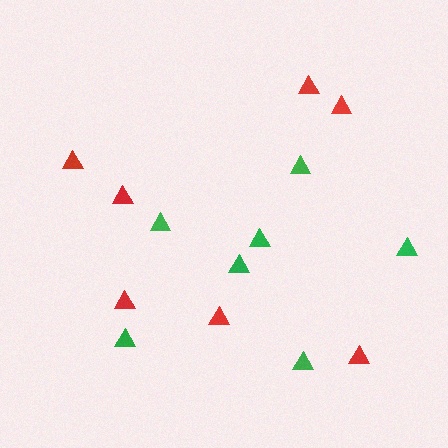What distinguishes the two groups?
There are 2 groups: one group of red triangles (7) and one group of green triangles (7).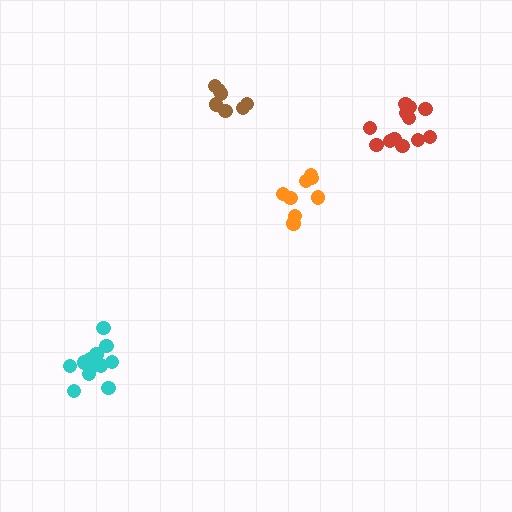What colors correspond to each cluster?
The clusters are colored: red, cyan, brown, orange.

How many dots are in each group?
Group 1: 12 dots, Group 2: 12 dots, Group 3: 7 dots, Group 4: 8 dots (39 total).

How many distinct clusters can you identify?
There are 4 distinct clusters.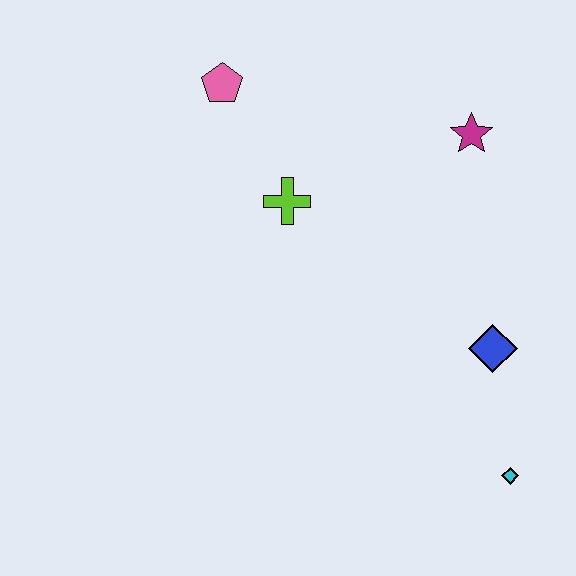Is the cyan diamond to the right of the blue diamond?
Yes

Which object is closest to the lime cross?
The pink pentagon is closest to the lime cross.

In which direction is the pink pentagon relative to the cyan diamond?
The pink pentagon is above the cyan diamond.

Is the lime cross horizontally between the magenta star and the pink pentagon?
Yes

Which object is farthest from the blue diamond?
The pink pentagon is farthest from the blue diamond.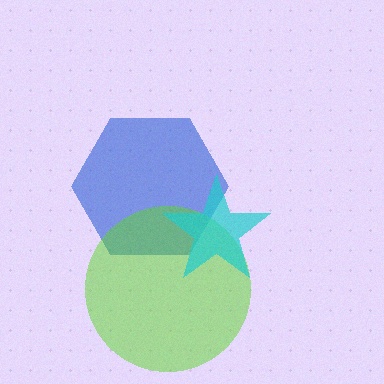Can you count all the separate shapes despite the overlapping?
Yes, there are 3 separate shapes.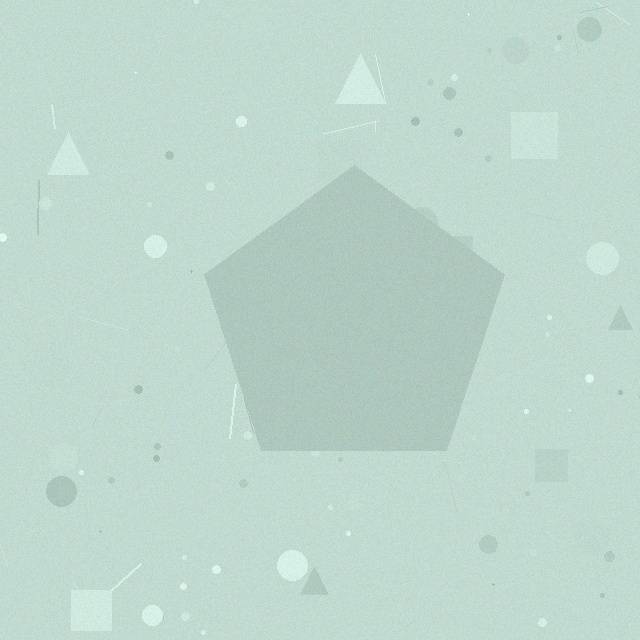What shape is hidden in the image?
A pentagon is hidden in the image.